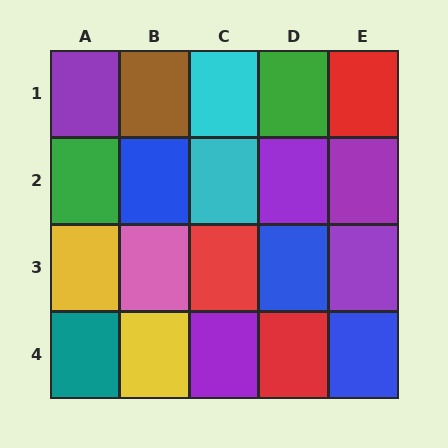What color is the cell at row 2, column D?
Purple.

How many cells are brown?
1 cell is brown.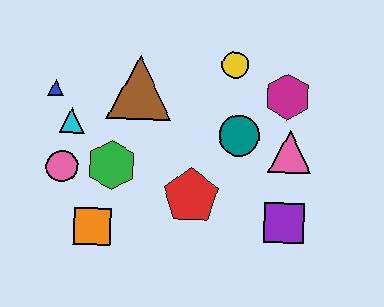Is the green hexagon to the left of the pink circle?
No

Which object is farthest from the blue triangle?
The purple square is farthest from the blue triangle.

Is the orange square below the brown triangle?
Yes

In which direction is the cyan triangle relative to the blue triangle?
The cyan triangle is below the blue triangle.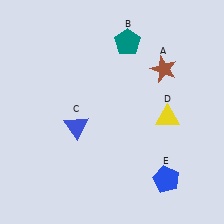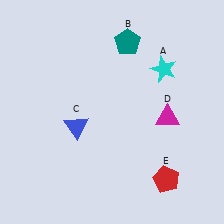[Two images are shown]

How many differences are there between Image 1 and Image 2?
There are 3 differences between the two images.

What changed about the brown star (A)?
In Image 1, A is brown. In Image 2, it changed to cyan.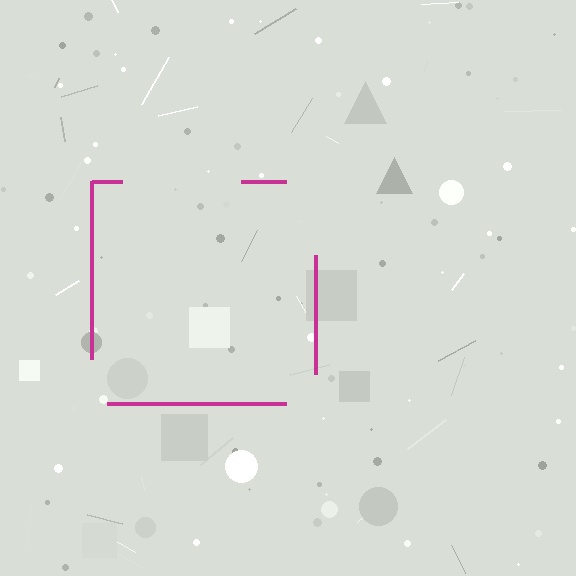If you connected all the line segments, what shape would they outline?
They would outline a square.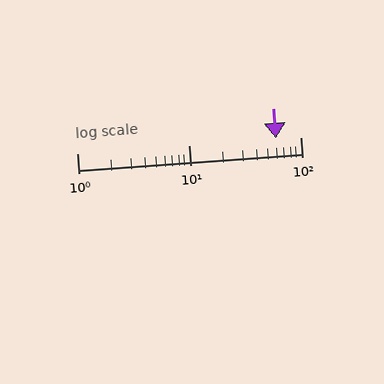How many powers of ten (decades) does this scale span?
The scale spans 2 decades, from 1 to 100.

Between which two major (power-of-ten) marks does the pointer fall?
The pointer is between 10 and 100.